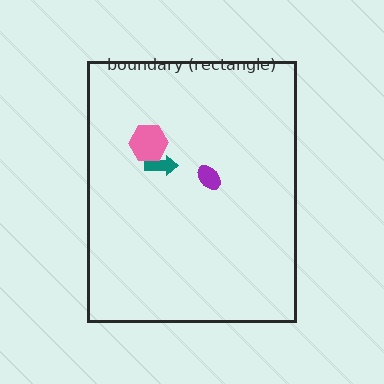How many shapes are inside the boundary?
3 inside, 0 outside.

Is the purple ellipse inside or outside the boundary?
Inside.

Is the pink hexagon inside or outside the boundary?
Inside.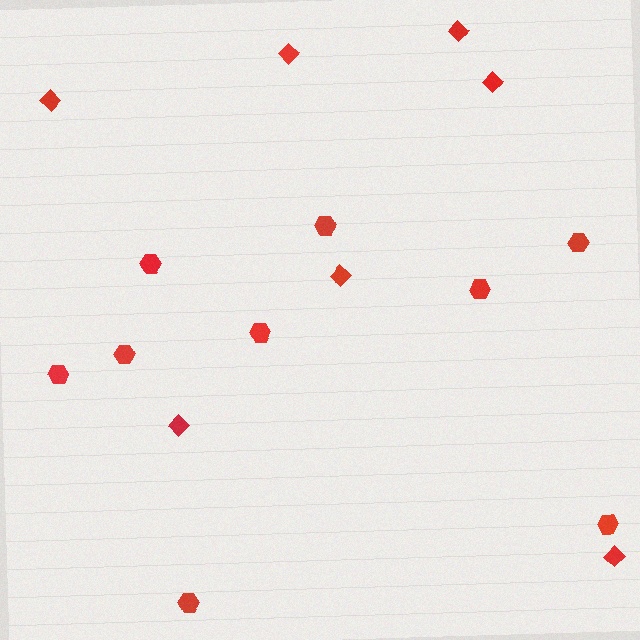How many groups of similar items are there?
There are 2 groups: one group of diamonds (7) and one group of hexagons (9).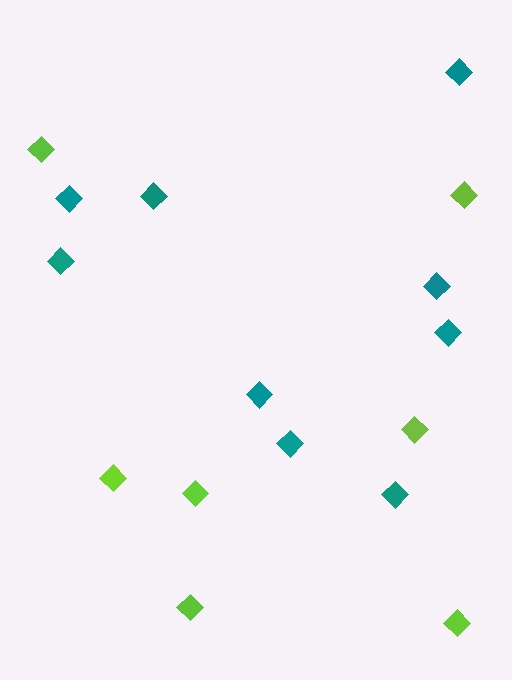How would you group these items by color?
There are 2 groups: one group of lime diamonds (7) and one group of teal diamonds (9).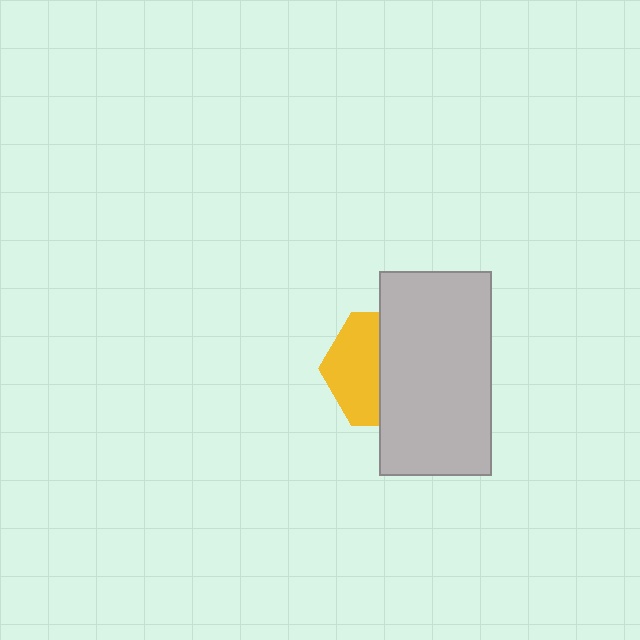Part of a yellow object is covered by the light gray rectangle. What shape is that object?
It is a hexagon.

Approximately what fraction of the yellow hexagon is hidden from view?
Roughly 55% of the yellow hexagon is hidden behind the light gray rectangle.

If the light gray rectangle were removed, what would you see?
You would see the complete yellow hexagon.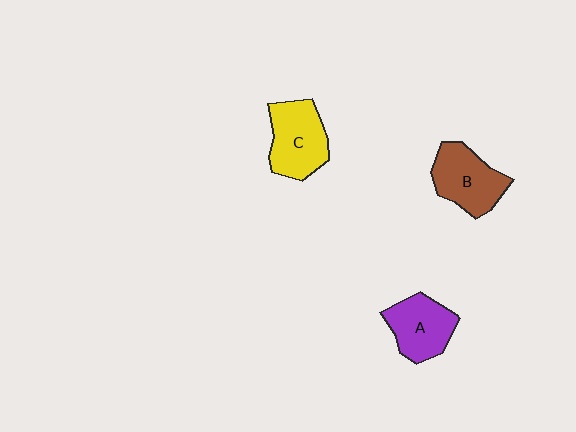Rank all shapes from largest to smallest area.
From largest to smallest: C (yellow), B (brown), A (purple).